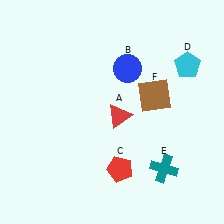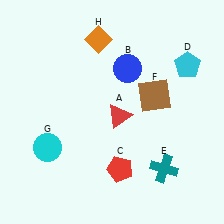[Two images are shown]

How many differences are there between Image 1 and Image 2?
There are 2 differences between the two images.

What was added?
A cyan circle (G), an orange diamond (H) were added in Image 2.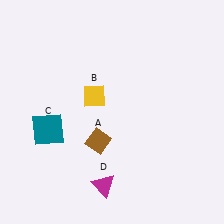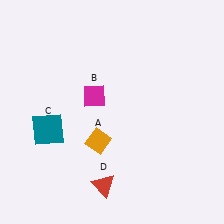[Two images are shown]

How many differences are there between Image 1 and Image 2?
There are 3 differences between the two images.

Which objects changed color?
A changed from brown to orange. B changed from yellow to magenta. D changed from magenta to red.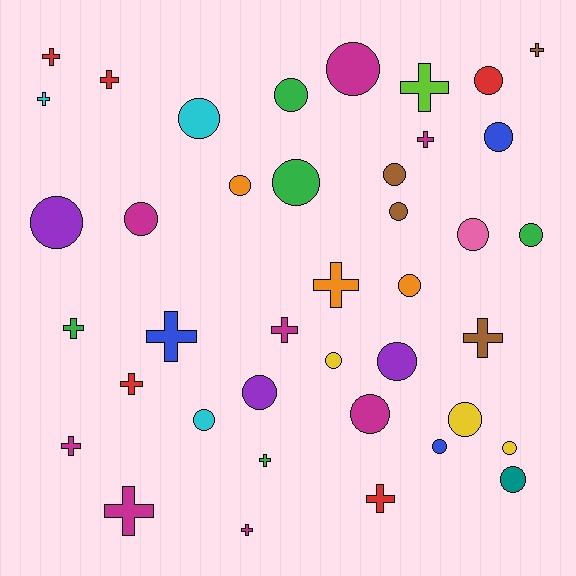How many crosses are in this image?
There are 17 crosses.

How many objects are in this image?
There are 40 objects.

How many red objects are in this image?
There are 5 red objects.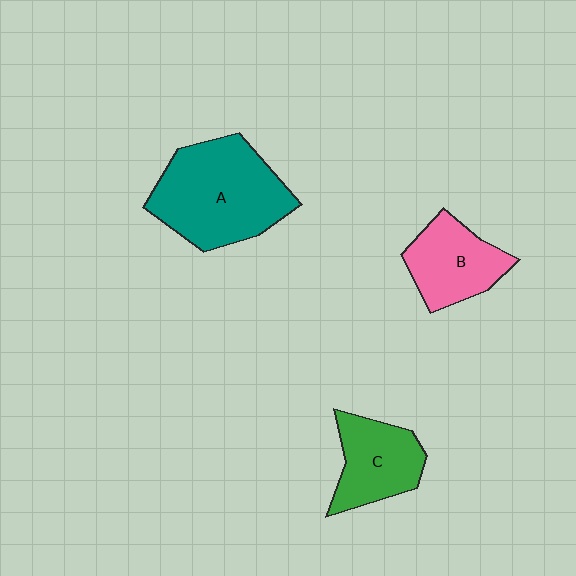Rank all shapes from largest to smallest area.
From largest to smallest: A (teal), B (pink), C (green).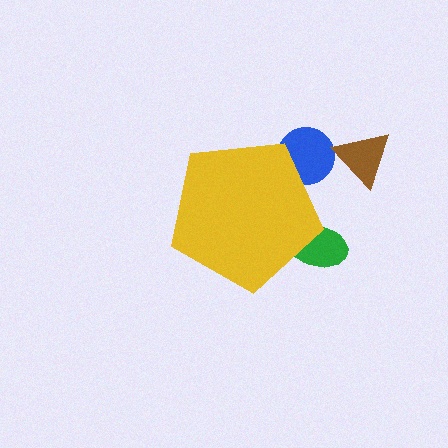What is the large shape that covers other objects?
A yellow pentagon.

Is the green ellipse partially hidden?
Yes, the green ellipse is partially hidden behind the yellow pentagon.